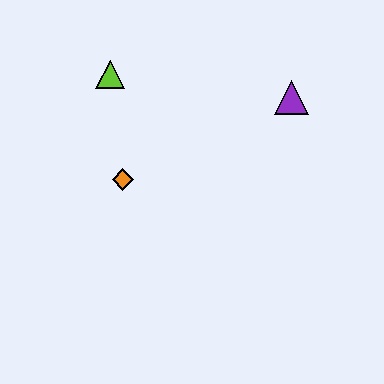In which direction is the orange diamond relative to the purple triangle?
The orange diamond is to the left of the purple triangle.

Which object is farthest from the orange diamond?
The purple triangle is farthest from the orange diamond.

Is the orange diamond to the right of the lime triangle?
Yes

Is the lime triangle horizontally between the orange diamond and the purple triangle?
No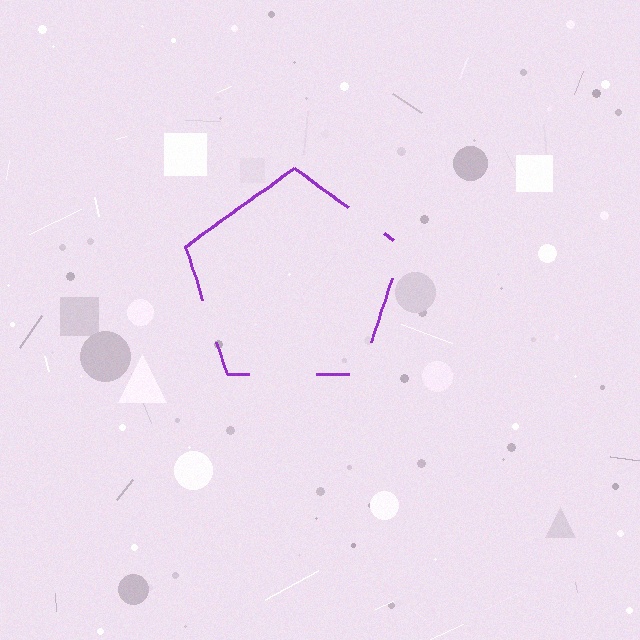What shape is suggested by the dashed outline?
The dashed outline suggests a pentagon.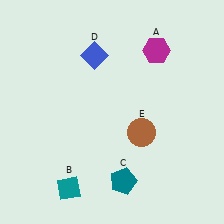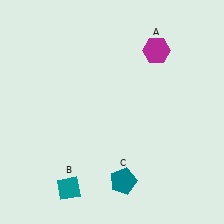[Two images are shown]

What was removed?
The blue diamond (D), the brown circle (E) were removed in Image 2.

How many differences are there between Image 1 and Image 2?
There are 2 differences between the two images.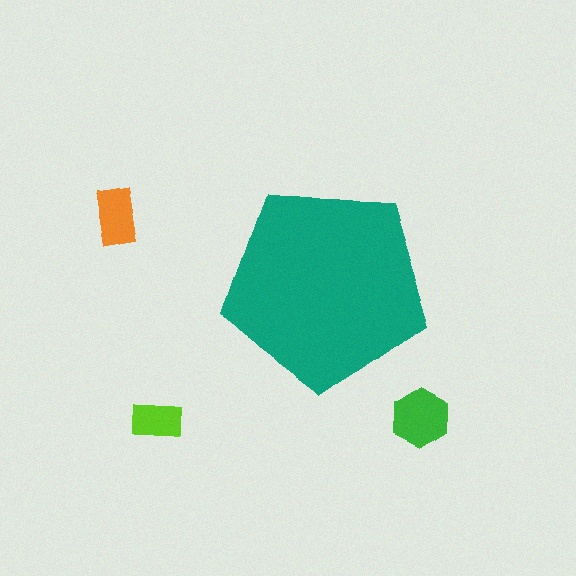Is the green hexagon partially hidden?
No, the green hexagon is fully visible.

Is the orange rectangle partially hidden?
No, the orange rectangle is fully visible.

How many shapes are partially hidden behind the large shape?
0 shapes are partially hidden.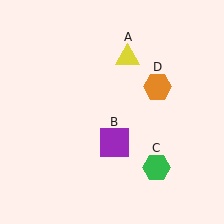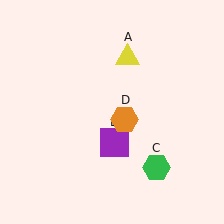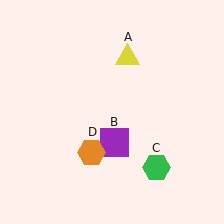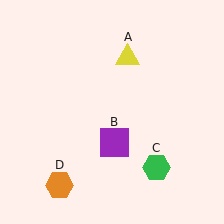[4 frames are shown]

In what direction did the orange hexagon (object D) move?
The orange hexagon (object D) moved down and to the left.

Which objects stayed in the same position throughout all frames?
Yellow triangle (object A) and purple square (object B) and green hexagon (object C) remained stationary.